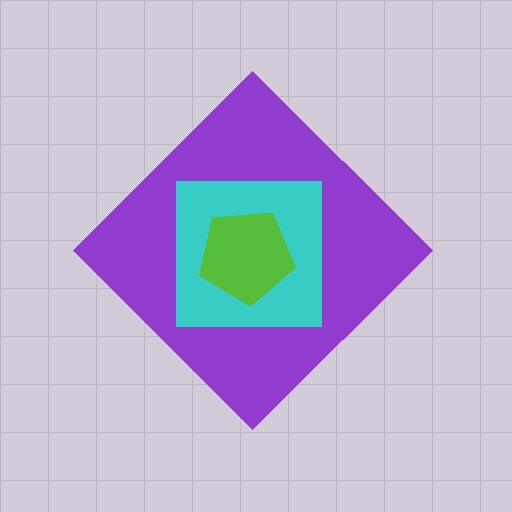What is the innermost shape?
The lime pentagon.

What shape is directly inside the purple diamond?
The cyan square.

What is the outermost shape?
The purple diamond.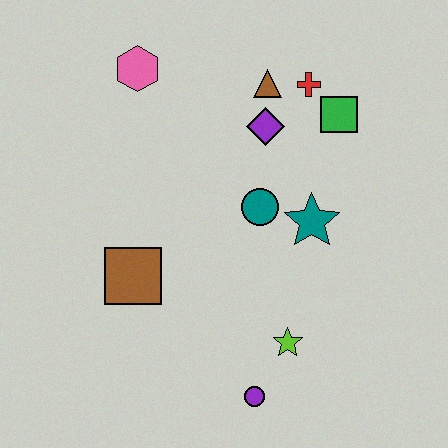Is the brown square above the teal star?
No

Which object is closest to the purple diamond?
The brown triangle is closest to the purple diamond.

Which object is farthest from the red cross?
The purple circle is farthest from the red cross.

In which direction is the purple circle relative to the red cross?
The purple circle is below the red cross.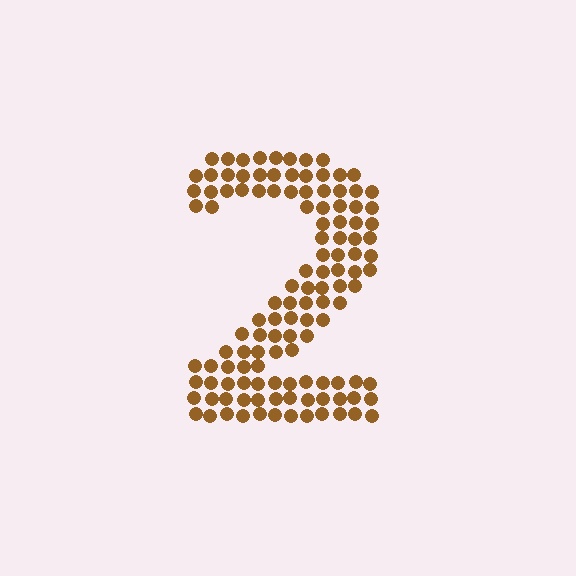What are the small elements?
The small elements are circles.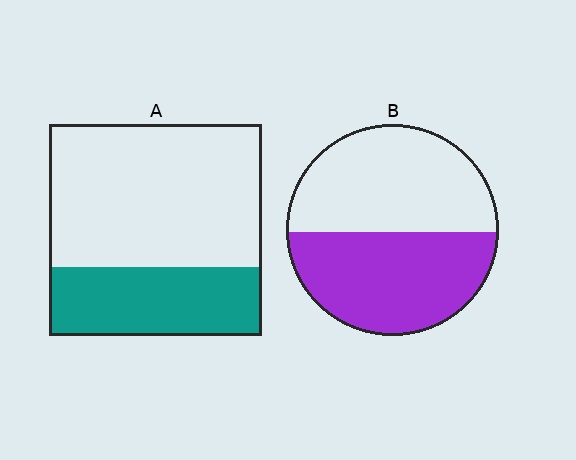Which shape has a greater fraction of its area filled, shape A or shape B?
Shape B.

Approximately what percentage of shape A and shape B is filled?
A is approximately 35% and B is approximately 50%.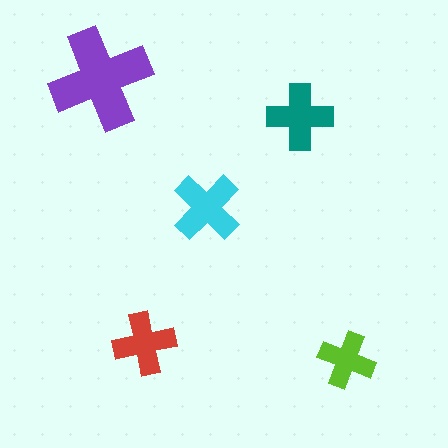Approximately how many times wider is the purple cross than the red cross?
About 1.5 times wider.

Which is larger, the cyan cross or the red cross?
The cyan one.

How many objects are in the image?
There are 5 objects in the image.